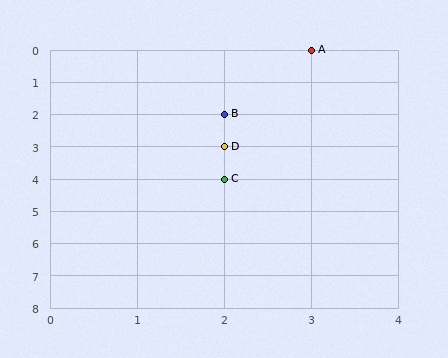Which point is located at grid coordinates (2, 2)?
Point B is at (2, 2).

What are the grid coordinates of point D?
Point D is at grid coordinates (2, 3).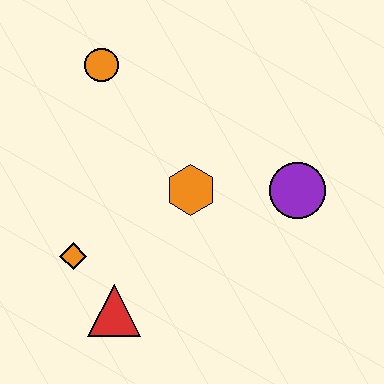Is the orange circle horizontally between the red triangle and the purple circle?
No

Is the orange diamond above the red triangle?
Yes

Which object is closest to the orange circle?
The orange hexagon is closest to the orange circle.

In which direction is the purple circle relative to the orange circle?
The purple circle is to the right of the orange circle.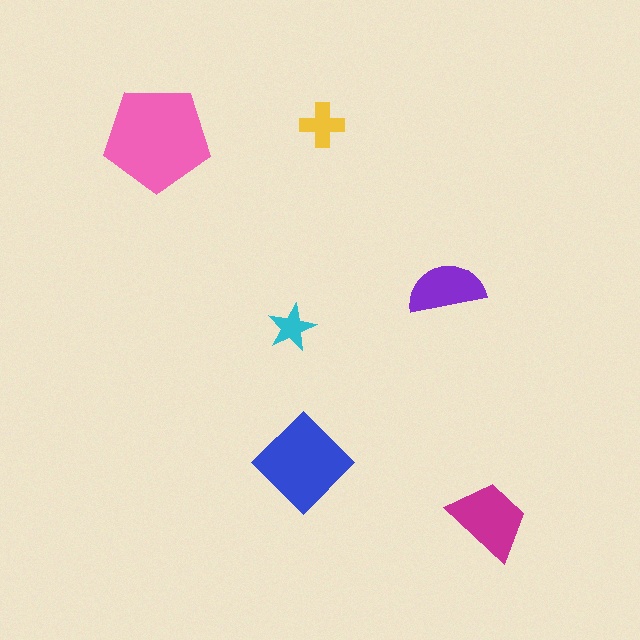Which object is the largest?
The pink pentagon.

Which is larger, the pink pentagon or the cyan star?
The pink pentagon.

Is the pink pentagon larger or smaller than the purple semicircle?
Larger.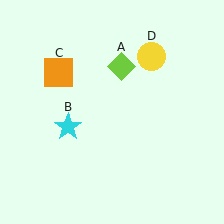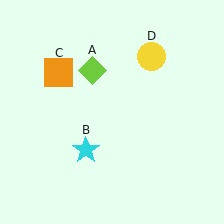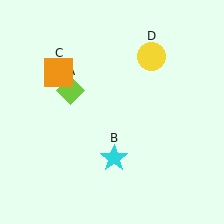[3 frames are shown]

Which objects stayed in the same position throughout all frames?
Orange square (object C) and yellow circle (object D) remained stationary.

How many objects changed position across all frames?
2 objects changed position: lime diamond (object A), cyan star (object B).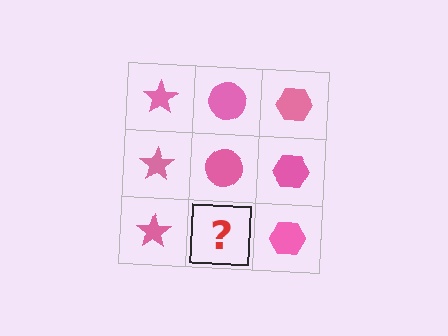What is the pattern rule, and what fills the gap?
The rule is that each column has a consistent shape. The gap should be filled with a pink circle.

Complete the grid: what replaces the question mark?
The question mark should be replaced with a pink circle.